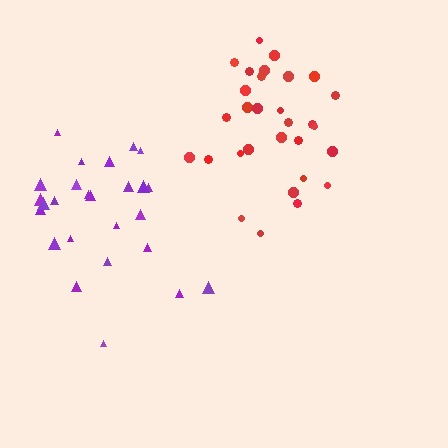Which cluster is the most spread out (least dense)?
Purple.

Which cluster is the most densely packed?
Red.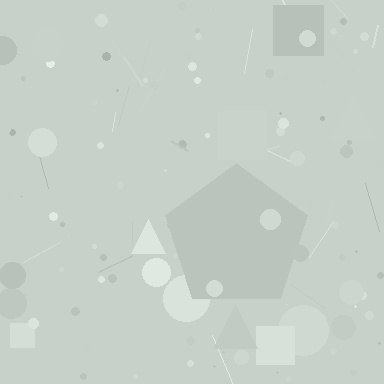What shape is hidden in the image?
A pentagon is hidden in the image.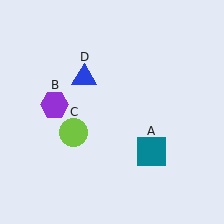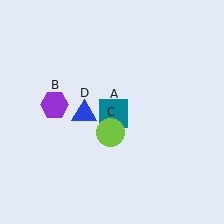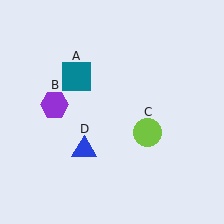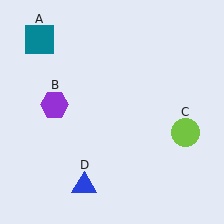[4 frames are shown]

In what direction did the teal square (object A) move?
The teal square (object A) moved up and to the left.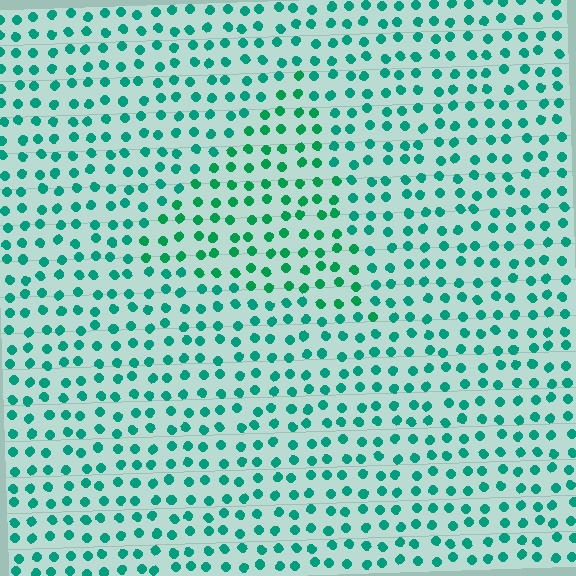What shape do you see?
I see a triangle.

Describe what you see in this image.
The image is filled with small teal elements in a uniform arrangement. A triangle-shaped region is visible where the elements are tinted to a slightly different hue, forming a subtle color boundary.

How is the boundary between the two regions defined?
The boundary is defined purely by a slight shift in hue (about 19 degrees). Spacing, size, and orientation are identical on both sides.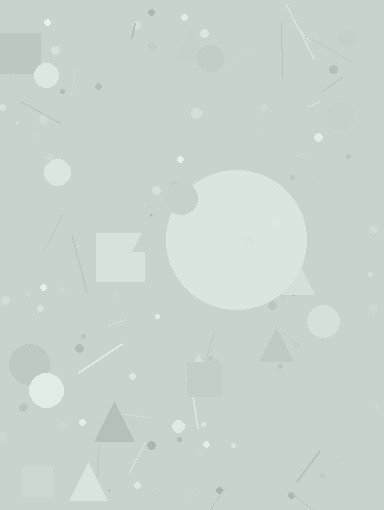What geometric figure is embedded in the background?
A circle is embedded in the background.